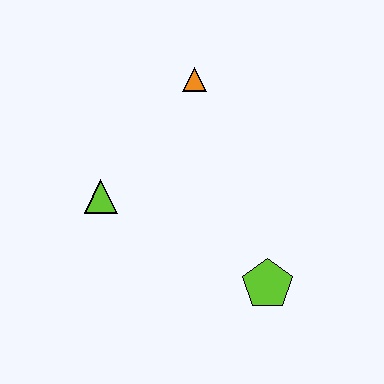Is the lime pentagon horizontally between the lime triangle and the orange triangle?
No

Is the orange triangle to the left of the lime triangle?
No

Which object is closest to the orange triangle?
The lime triangle is closest to the orange triangle.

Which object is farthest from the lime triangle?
The lime pentagon is farthest from the lime triangle.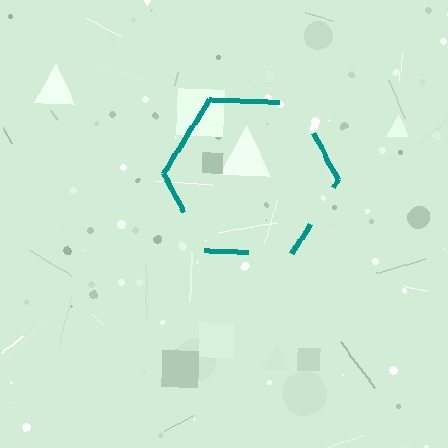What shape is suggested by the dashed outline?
The dashed outline suggests a hexagon.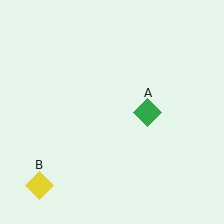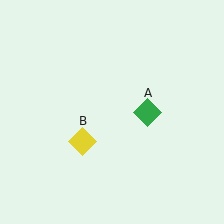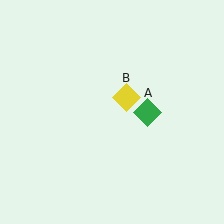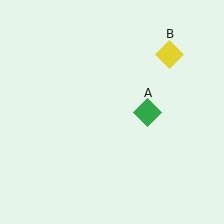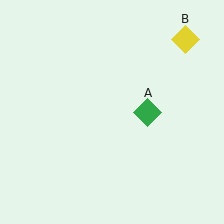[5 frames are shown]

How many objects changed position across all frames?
1 object changed position: yellow diamond (object B).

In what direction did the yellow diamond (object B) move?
The yellow diamond (object B) moved up and to the right.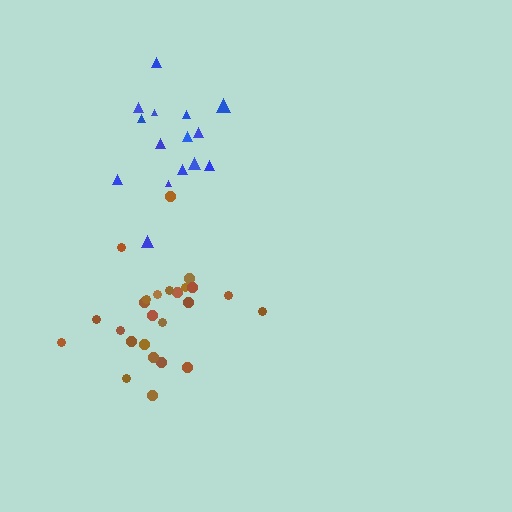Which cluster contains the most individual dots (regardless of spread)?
Brown (25).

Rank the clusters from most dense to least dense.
brown, blue.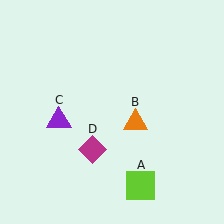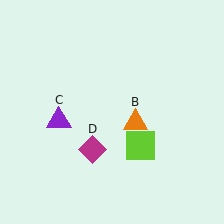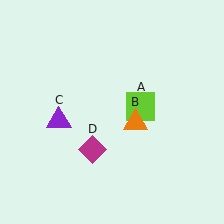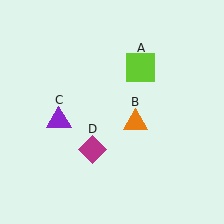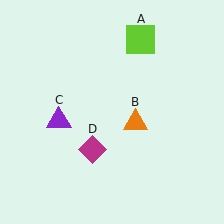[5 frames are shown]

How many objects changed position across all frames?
1 object changed position: lime square (object A).